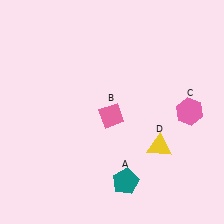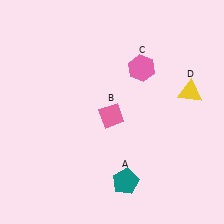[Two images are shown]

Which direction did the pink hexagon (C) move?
The pink hexagon (C) moved left.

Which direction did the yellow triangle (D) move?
The yellow triangle (D) moved up.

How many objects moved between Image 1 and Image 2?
2 objects moved between the two images.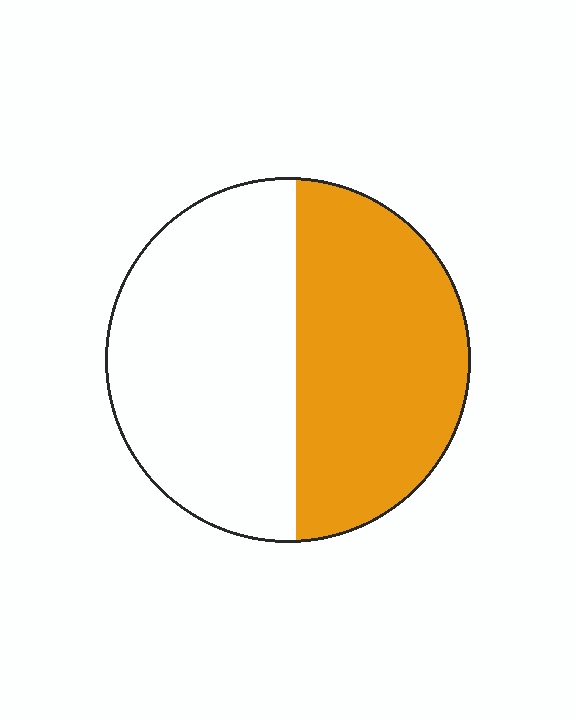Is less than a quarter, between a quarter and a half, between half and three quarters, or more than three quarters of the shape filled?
Between a quarter and a half.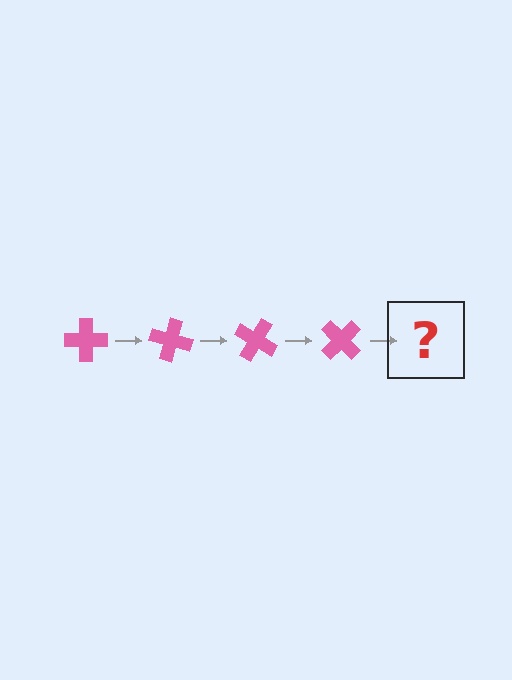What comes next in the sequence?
The next element should be a pink cross rotated 60 degrees.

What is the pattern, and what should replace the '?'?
The pattern is that the cross rotates 15 degrees each step. The '?' should be a pink cross rotated 60 degrees.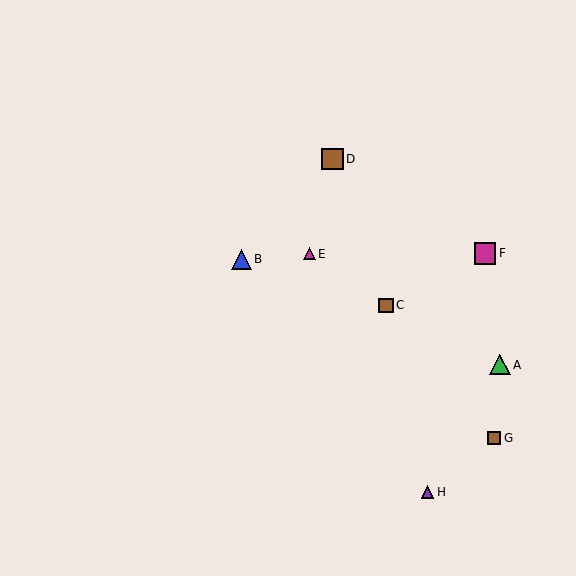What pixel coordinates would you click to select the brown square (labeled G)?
Click at (494, 438) to select the brown square G.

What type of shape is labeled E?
Shape E is a magenta triangle.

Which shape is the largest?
The magenta square (labeled F) is the largest.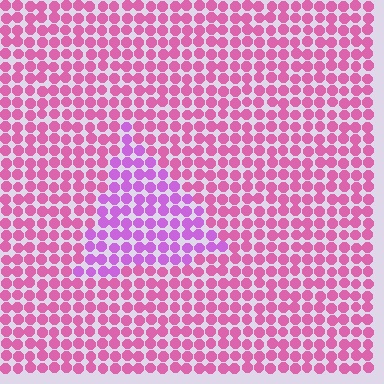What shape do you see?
I see a triangle.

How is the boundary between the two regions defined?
The boundary is defined purely by a slight shift in hue (about 32 degrees). Spacing, size, and orientation are identical on both sides.